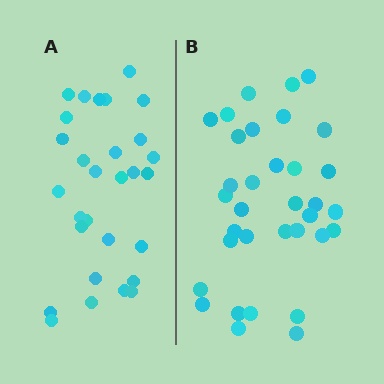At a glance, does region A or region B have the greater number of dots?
Region B (the right region) has more dots.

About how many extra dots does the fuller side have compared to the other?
Region B has about 5 more dots than region A.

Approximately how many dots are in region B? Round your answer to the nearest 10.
About 30 dots. (The exact count is 34, which rounds to 30.)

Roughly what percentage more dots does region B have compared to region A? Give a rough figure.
About 15% more.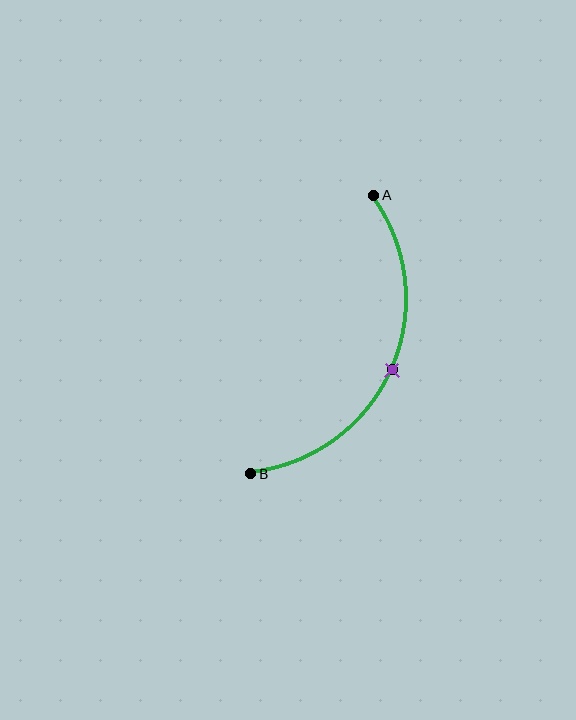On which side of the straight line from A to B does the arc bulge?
The arc bulges to the right of the straight line connecting A and B.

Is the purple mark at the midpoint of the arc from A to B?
Yes. The purple mark lies on the arc at equal arc-length from both A and B — it is the arc midpoint.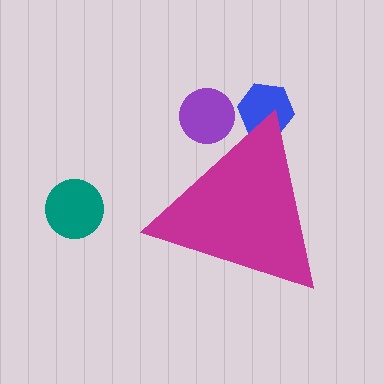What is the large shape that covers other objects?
A magenta triangle.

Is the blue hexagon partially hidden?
Yes, the blue hexagon is partially hidden behind the magenta triangle.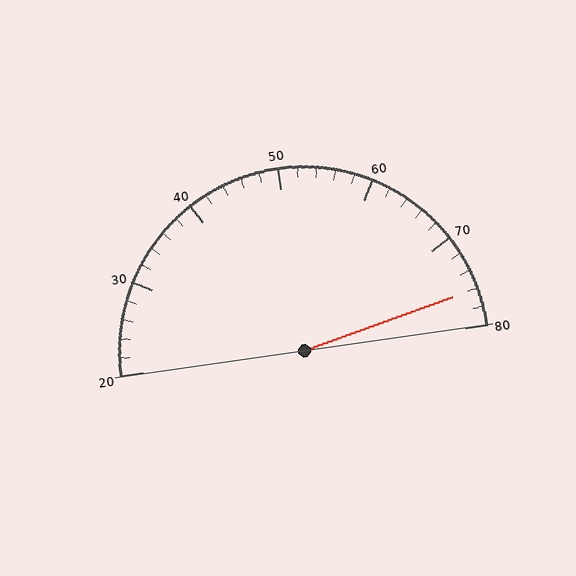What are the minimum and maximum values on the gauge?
The gauge ranges from 20 to 80.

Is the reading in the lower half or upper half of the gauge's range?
The reading is in the upper half of the range (20 to 80).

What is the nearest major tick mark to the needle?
The nearest major tick mark is 80.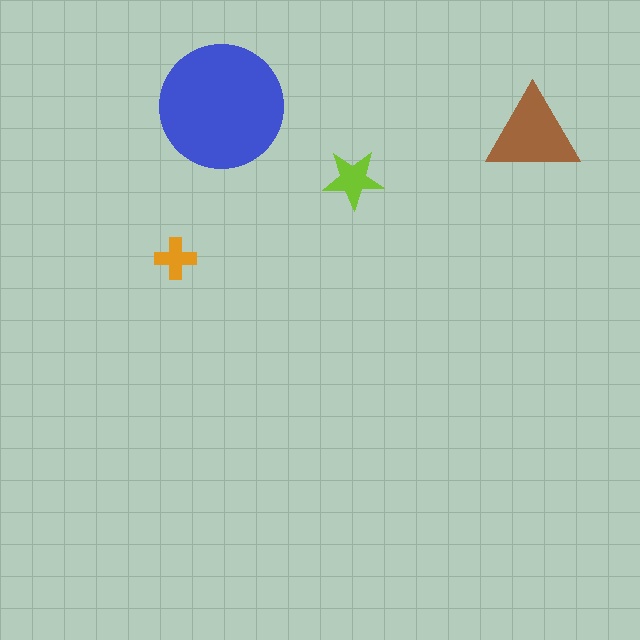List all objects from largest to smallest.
The blue circle, the brown triangle, the lime star, the orange cross.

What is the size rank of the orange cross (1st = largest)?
4th.